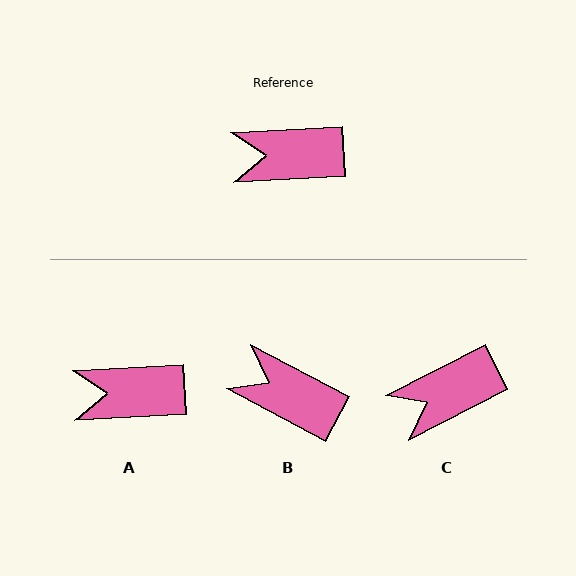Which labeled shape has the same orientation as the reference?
A.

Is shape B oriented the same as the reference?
No, it is off by about 31 degrees.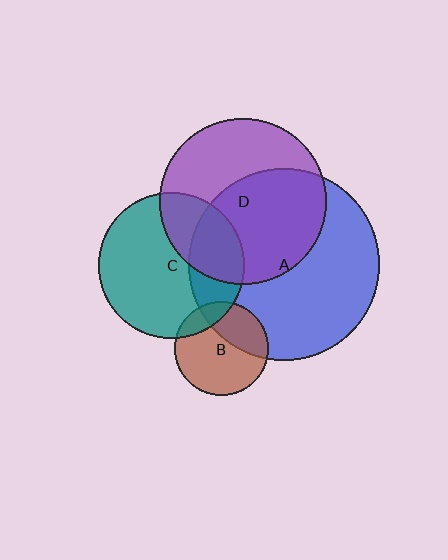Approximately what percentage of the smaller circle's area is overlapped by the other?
Approximately 55%.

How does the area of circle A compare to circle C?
Approximately 1.7 times.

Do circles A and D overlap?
Yes.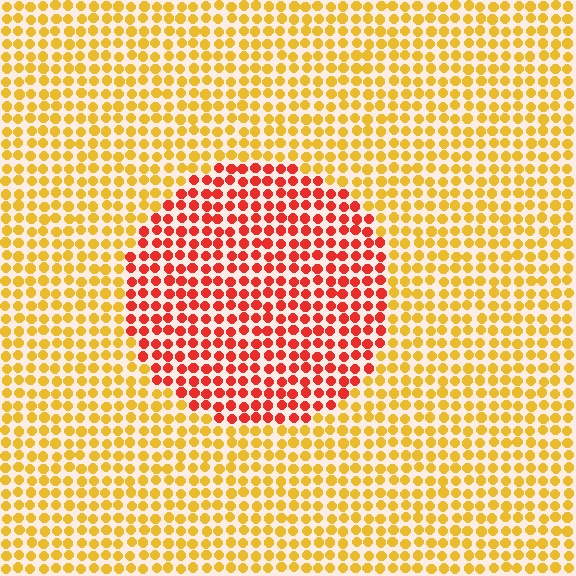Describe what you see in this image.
The image is filled with small yellow elements in a uniform arrangement. A circle-shaped region is visible where the elements are tinted to a slightly different hue, forming a subtle color boundary.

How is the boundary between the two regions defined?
The boundary is defined purely by a slight shift in hue (about 45 degrees). Spacing, size, and orientation are identical on both sides.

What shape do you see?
I see a circle.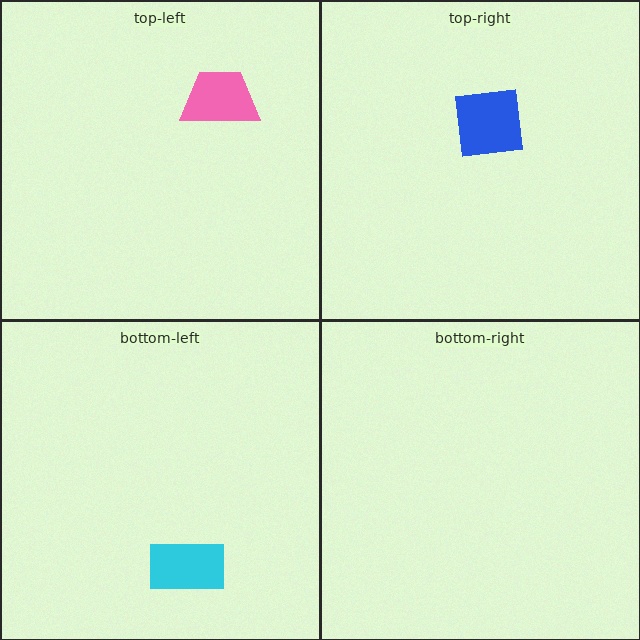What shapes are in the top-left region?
The pink trapezoid.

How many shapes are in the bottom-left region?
1.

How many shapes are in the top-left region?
1.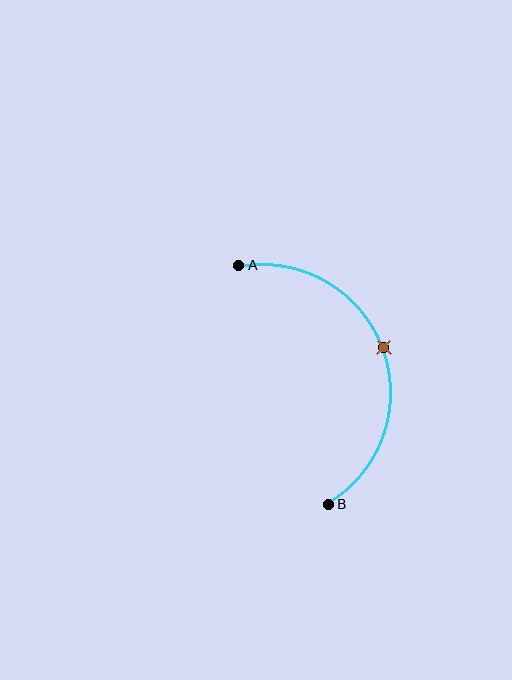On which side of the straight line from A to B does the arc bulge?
The arc bulges to the right of the straight line connecting A and B.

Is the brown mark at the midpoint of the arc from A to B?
Yes. The brown mark lies on the arc at equal arc-length from both A and B — it is the arc midpoint.